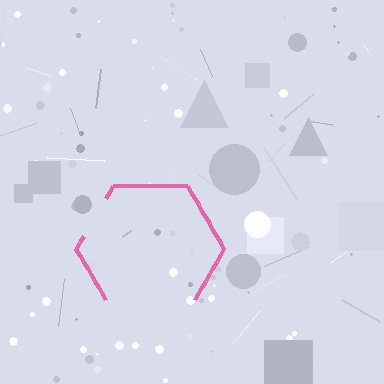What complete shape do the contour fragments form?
The contour fragments form a hexagon.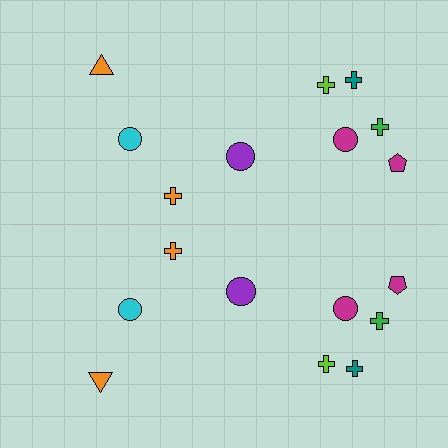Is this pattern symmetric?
Yes, this pattern has bilateral (reflection) symmetry.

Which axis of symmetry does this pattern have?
The pattern has a horizontal axis of symmetry running through the center of the image.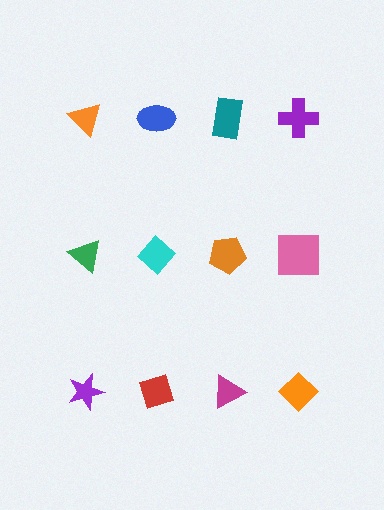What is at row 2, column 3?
An orange pentagon.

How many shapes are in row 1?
4 shapes.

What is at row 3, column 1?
A purple star.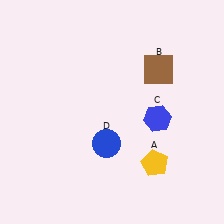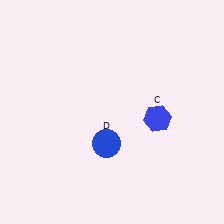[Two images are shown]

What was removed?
The yellow pentagon (A), the brown square (B) were removed in Image 2.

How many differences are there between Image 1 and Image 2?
There are 2 differences between the two images.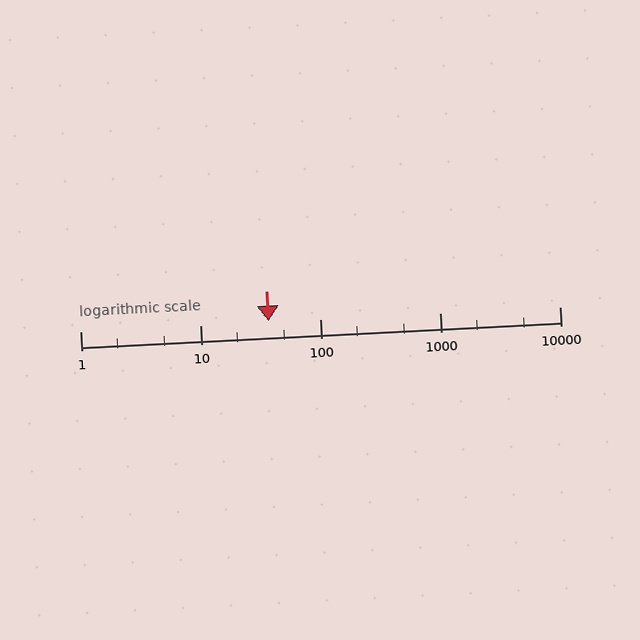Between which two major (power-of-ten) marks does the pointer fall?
The pointer is between 10 and 100.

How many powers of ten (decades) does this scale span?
The scale spans 4 decades, from 1 to 10000.